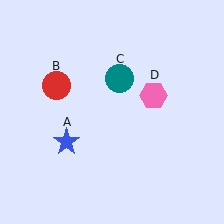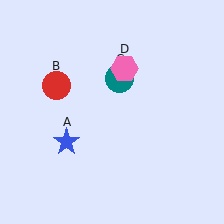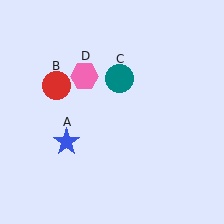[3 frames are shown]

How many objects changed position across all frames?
1 object changed position: pink hexagon (object D).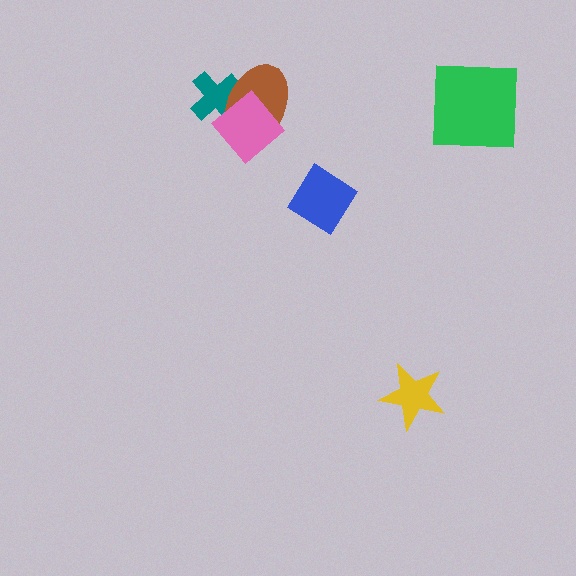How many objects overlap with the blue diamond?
0 objects overlap with the blue diamond.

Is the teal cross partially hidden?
Yes, it is partially covered by another shape.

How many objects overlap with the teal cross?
2 objects overlap with the teal cross.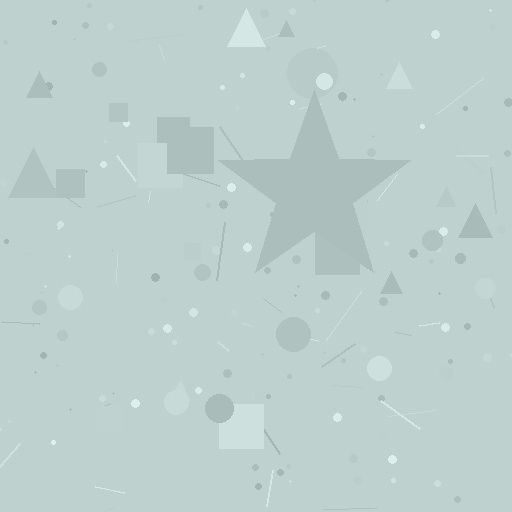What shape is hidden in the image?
A star is hidden in the image.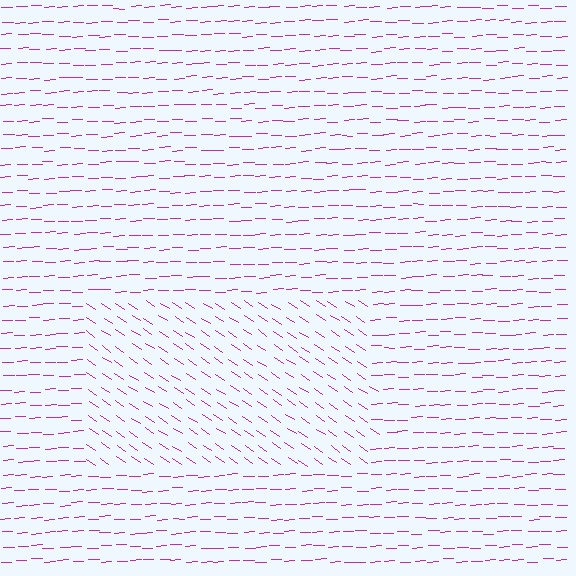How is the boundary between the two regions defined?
The boundary is defined purely by a change in line orientation (approximately 36 degrees difference). All lines are the same color and thickness.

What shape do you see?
I see a rectangle.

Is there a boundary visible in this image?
Yes, there is a texture boundary formed by a change in line orientation.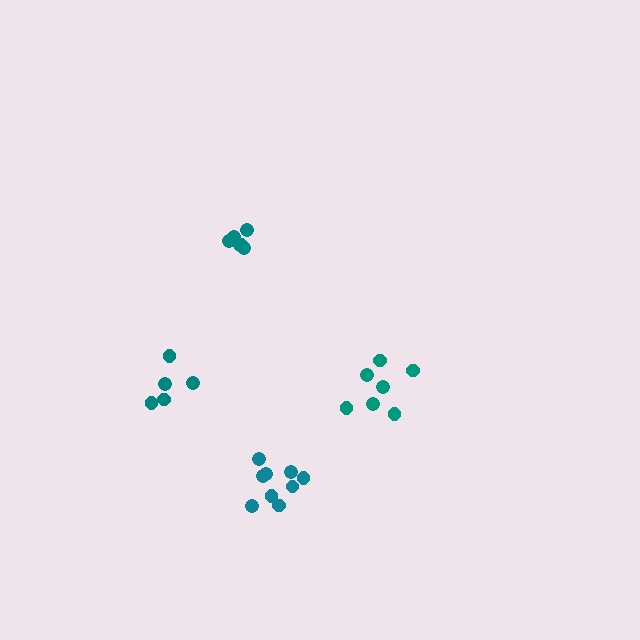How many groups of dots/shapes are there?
There are 4 groups.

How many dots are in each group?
Group 1: 9 dots, Group 2: 6 dots, Group 3: 5 dots, Group 4: 7 dots (27 total).